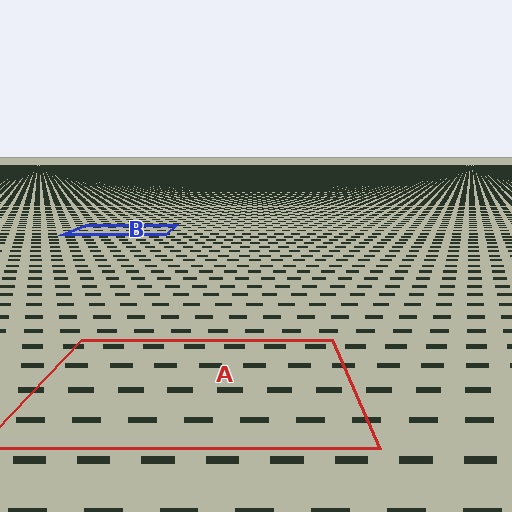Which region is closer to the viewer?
Region A is closer. The texture elements there are larger and more spread out.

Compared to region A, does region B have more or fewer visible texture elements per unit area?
Region B has more texture elements per unit area — they are packed more densely because it is farther away.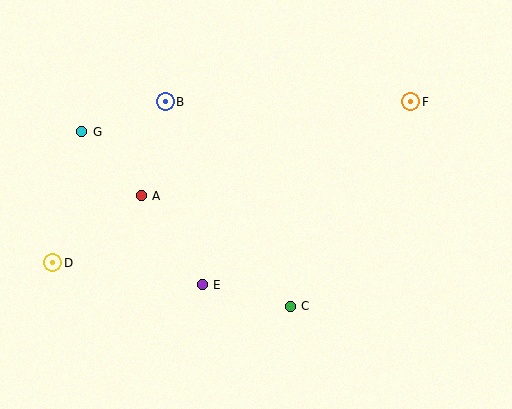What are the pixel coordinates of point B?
Point B is at (165, 102).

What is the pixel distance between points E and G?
The distance between E and G is 195 pixels.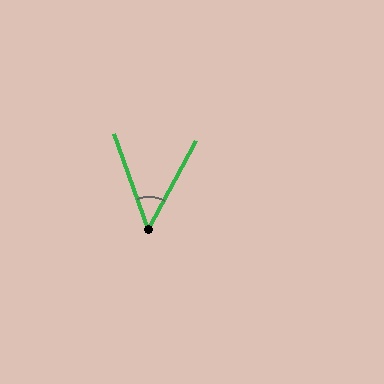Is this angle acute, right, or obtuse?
It is acute.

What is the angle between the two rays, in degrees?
Approximately 48 degrees.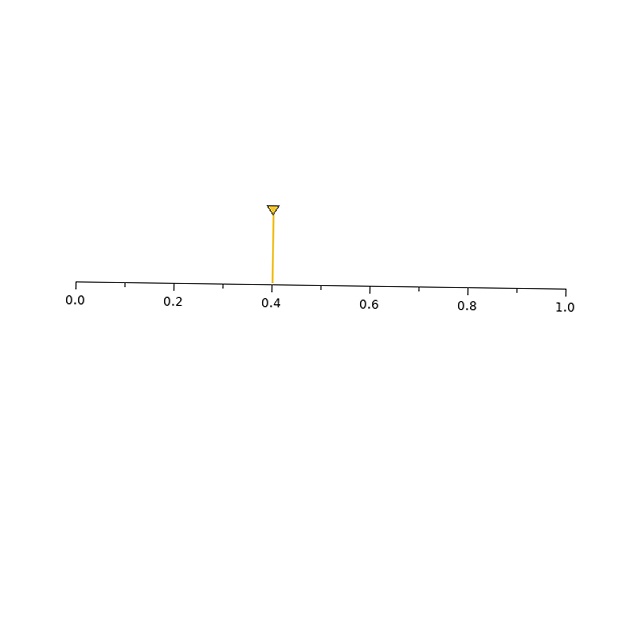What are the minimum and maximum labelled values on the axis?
The axis runs from 0.0 to 1.0.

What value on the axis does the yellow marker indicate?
The marker indicates approximately 0.4.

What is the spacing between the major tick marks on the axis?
The major ticks are spaced 0.2 apart.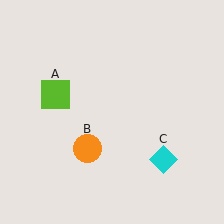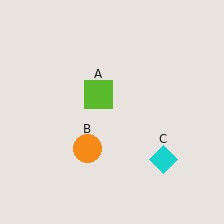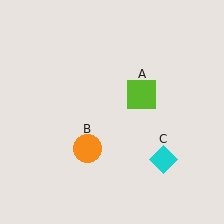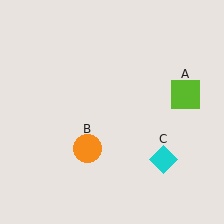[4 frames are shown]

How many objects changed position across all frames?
1 object changed position: lime square (object A).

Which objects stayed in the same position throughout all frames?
Orange circle (object B) and cyan diamond (object C) remained stationary.